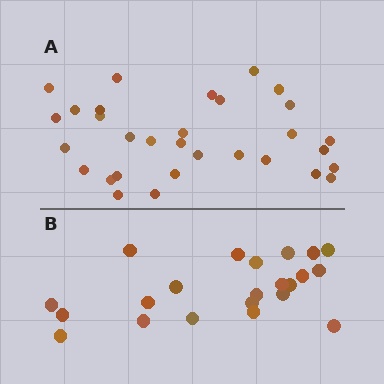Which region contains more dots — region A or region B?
Region A (the top region) has more dots.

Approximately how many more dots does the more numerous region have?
Region A has roughly 8 or so more dots than region B.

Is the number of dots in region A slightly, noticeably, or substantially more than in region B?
Region A has noticeably more, but not dramatically so. The ratio is roughly 1.4 to 1.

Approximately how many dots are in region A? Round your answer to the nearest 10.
About 30 dots. (The exact count is 31, which rounds to 30.)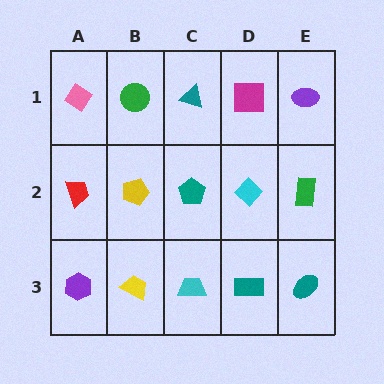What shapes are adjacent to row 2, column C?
A teal triangle (row 1, column C), a cyan trapezoid (row 3, column C), a yellow pentagon (row 2, column B), a cyan diamond (row 2, column D).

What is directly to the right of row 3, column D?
A teal ellipse.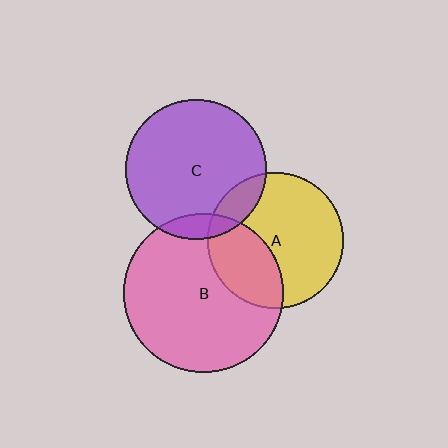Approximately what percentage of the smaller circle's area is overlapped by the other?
Approximately 15%.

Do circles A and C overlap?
Yes.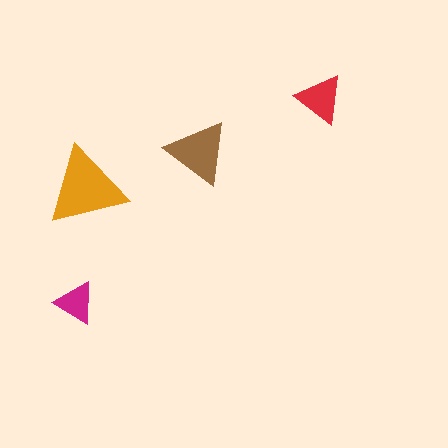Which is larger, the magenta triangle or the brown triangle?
The brown one.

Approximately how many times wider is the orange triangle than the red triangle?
About 1.5 times wider.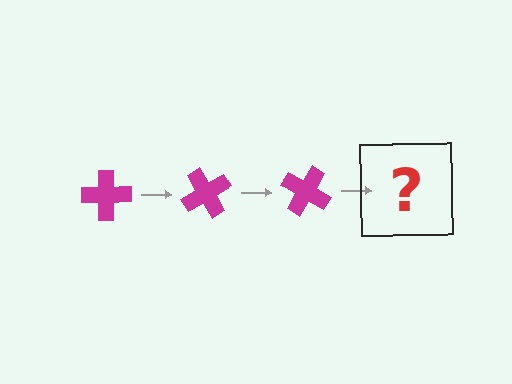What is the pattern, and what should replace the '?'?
The pattern is that the cross rotates 60 degrees each step. The '?' should be a magenta cross rotated 180 degrees.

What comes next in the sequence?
The next element should be a magenta cross rotated 180 degrees.